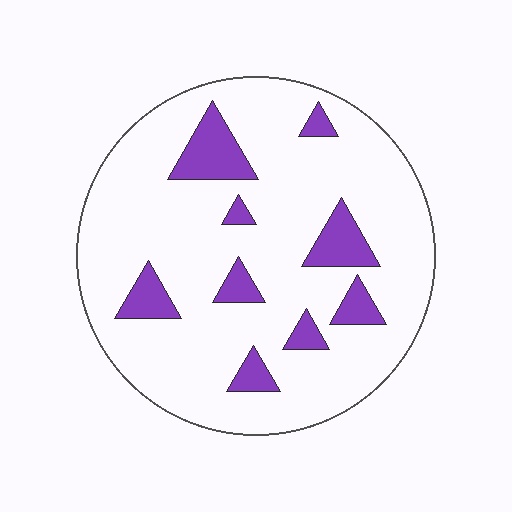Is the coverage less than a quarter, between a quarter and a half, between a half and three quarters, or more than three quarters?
Less than a quarter.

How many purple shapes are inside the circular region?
9.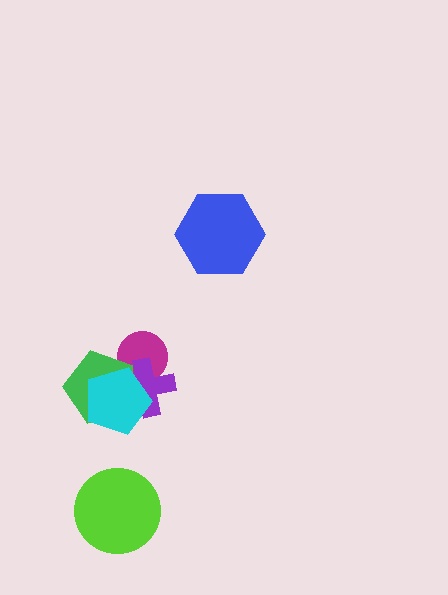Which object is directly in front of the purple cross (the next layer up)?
The green pentagon is directly in front of the purple cross.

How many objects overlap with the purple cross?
3 objects overlap with the purple cross.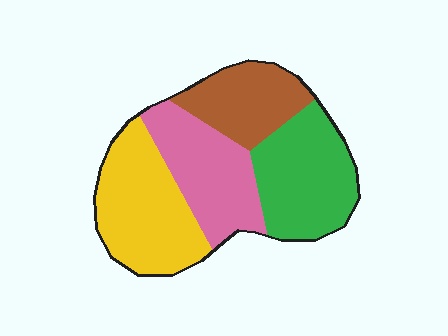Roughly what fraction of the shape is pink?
Pink takes up about one quarter (1/4) of the shape.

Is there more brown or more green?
Green.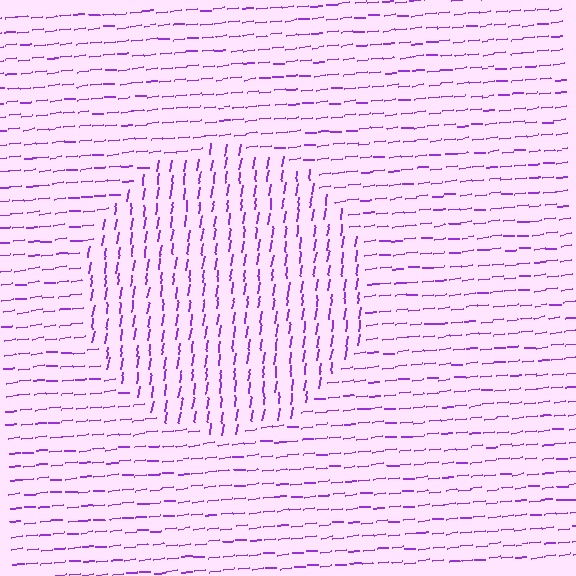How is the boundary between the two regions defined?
The boundary is defined purely by a change in line orientation (approximately 76 degrees difference). All lines are the same color and thickness.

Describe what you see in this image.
The image is filled with small purple line segments. A circle region in the image has lines oriented differently from the surrounding lines, creating a visible texture boundary.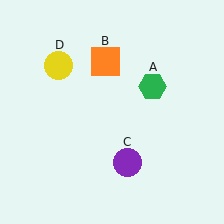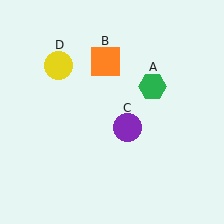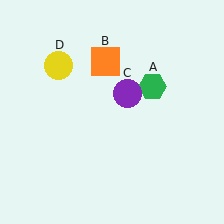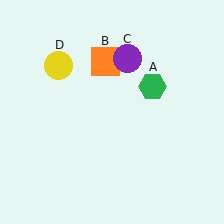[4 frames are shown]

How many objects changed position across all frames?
1 object changed position: purple circle (object C).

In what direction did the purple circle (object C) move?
The purple circle (object C) moved up.